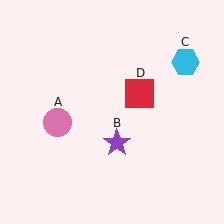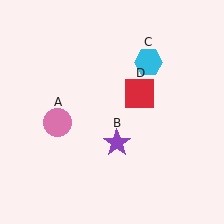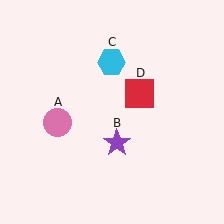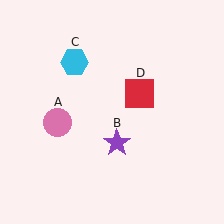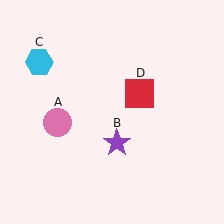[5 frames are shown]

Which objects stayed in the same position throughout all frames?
Pink circle (object A) and purple star (object B) and red square (object D) remained stationary.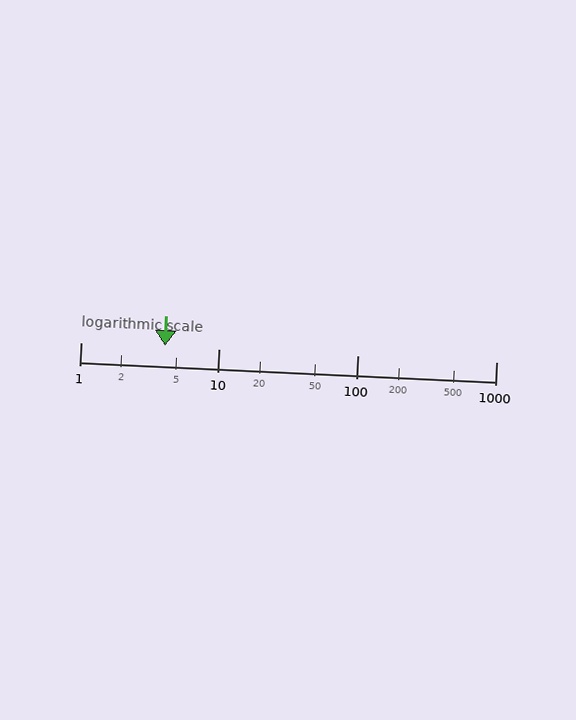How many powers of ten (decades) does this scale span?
The scale spans 3 decades, from 1 to 1000.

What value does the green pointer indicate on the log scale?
The pointer indicates approximately 4.1.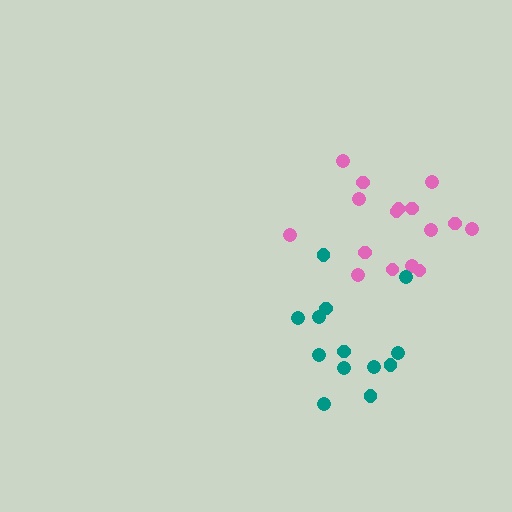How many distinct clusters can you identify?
There are 2 distinct clusters.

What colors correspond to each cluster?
The clusters are colored: pink, teal.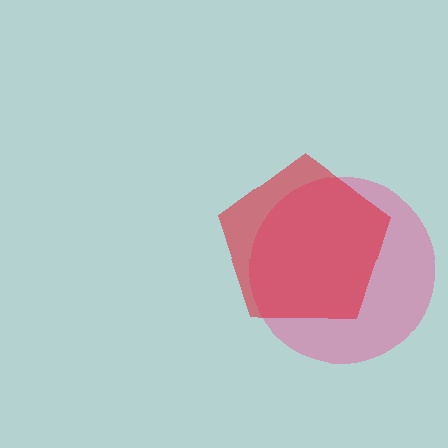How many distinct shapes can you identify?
There are 2 distinct shapes: a pink circle, a red pentagon.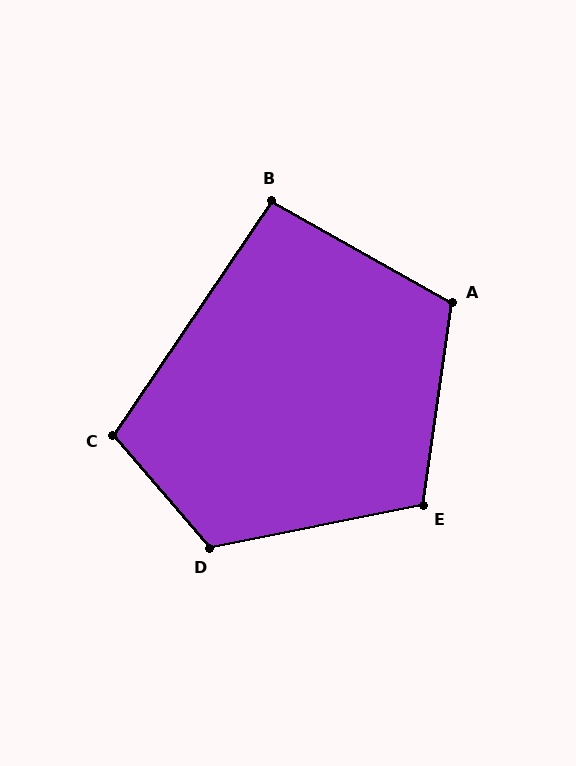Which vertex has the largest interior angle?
D, at approximately 119 degrees.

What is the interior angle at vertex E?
Approximately 109 degrees (obtuse).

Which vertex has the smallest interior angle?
B, at approximately 95 degrees.